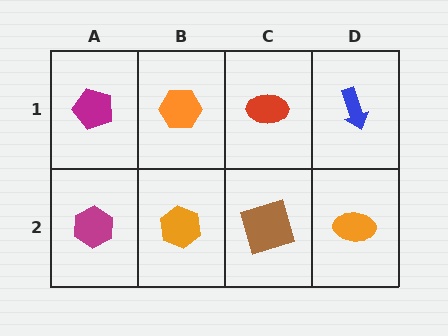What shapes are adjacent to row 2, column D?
A blue arrow (row 1, column D), a brown square (row 2, column C).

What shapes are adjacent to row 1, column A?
A magenta hexagon (row 2, column A), an orange hexagon (row 1, column B).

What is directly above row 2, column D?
A blue arrow.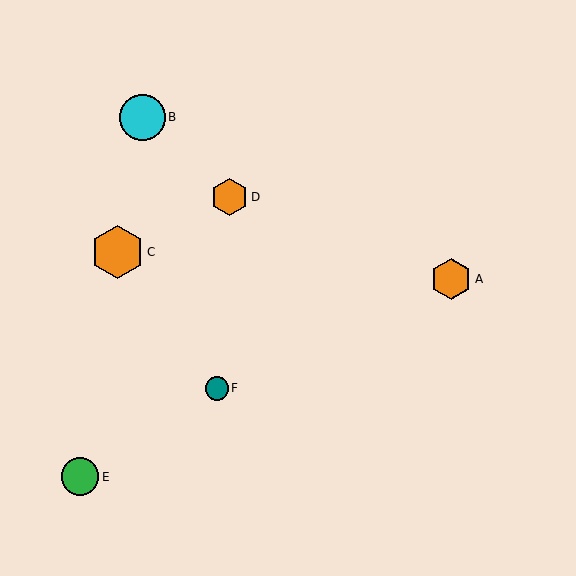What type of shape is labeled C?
Shape C is an orange hexagon.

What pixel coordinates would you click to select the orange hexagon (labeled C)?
Click at (117, 252) to select the orange hexagon C.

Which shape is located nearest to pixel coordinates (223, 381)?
The teal circle (labeled F) at (217, 388) is nearest to that location.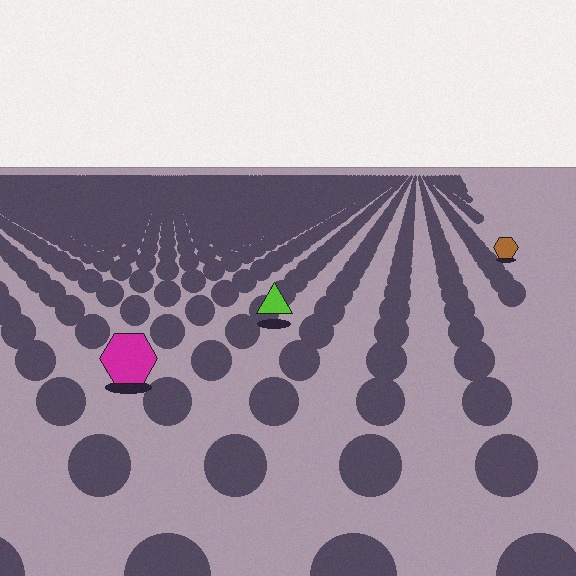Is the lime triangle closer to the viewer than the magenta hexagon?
No. The magenta hexagon is closer — you can tell from the texture gradient: the ground texture is coarser near it.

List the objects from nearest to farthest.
From nearest to farthest: the magenta hexagon, the lime triangle, the brown hexagon.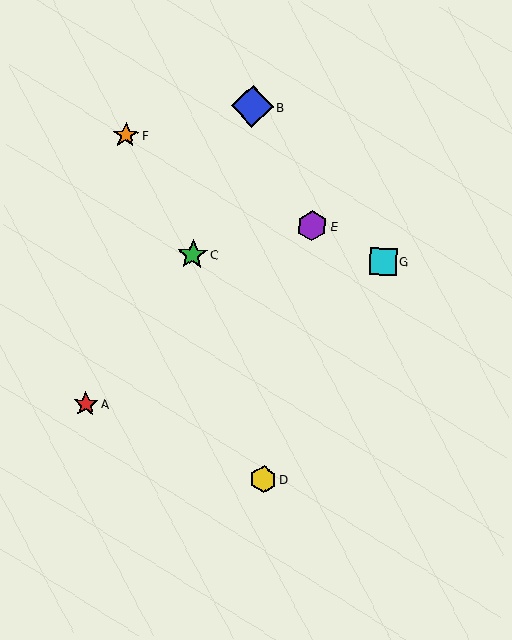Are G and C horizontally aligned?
Yes, both are at y≈262.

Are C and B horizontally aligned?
No, C is at y≈255 and B is at y≈106.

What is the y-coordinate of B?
Object B is at y≈106.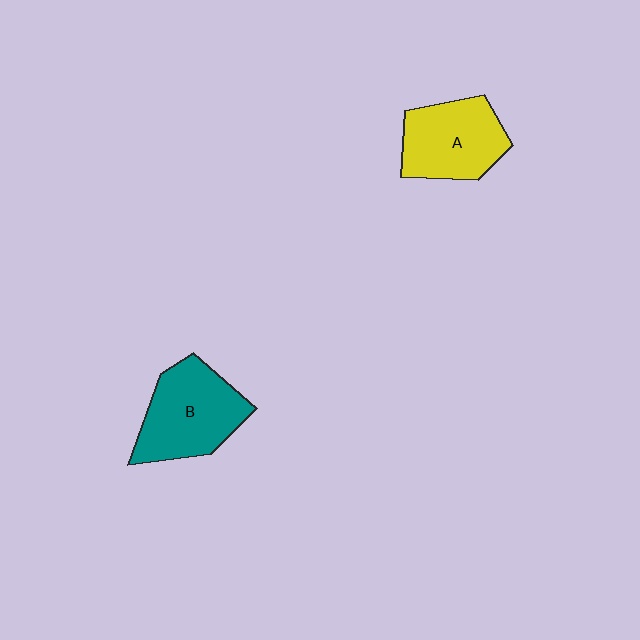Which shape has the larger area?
Shape B (teal).